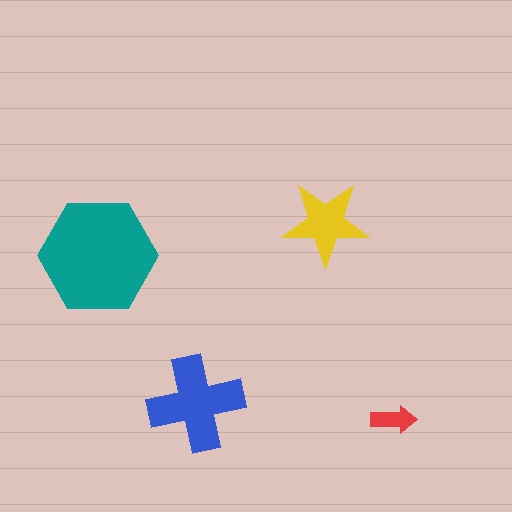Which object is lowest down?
The red arrow is bottommost.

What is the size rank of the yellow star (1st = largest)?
3rd.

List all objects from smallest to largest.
The red arrow, the yellow star, the blue cross, the teal hexagon.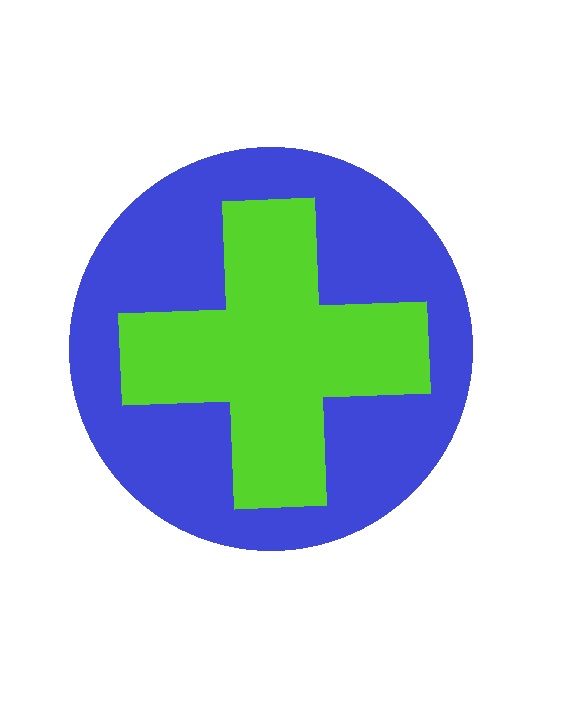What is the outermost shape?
The blue circle.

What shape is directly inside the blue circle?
The lime cross.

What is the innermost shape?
The lime cross.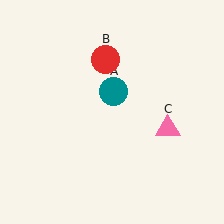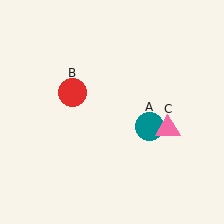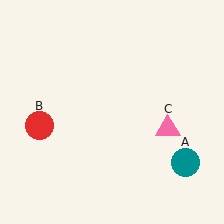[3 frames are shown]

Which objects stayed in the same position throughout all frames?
Pink triangle (object C) remained stationary.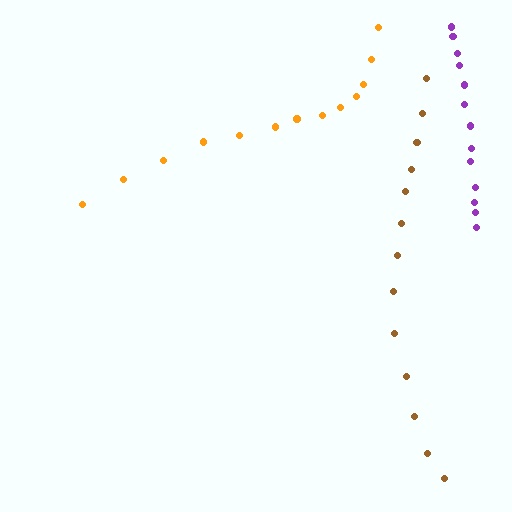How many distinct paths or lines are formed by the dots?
There are 3 distinct paths.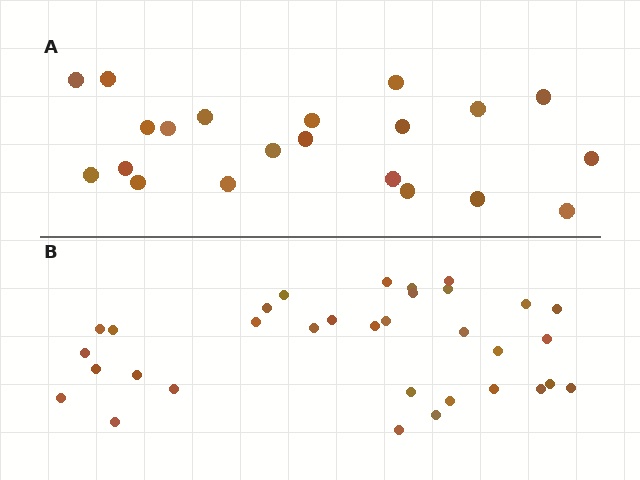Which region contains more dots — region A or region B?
Region B (the bottom region) has more dots.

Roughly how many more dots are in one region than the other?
Region B has roughly 12 or so more dots than region A.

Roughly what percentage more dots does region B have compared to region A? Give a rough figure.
About 55% more.